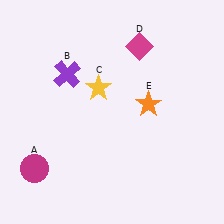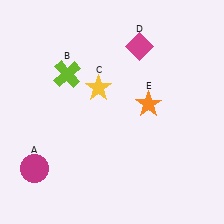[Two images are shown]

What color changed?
The cross (B) changed from purple in Image 1 to lime in Image 2.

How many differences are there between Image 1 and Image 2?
There is 1 difference between the two images.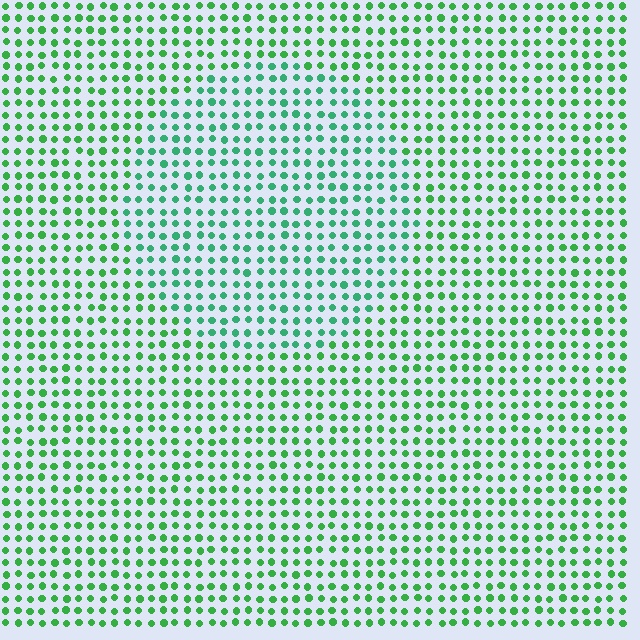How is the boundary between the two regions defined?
The boundary is defined purely by a slight shift in hue (about 24 degrees). Spacing, size, and orientation are identical on both sides.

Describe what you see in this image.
The image is filled with small green elements in a uniform arrangement. A circle-shaped region is visible where the elements are tinted to a slightly different hue, forming a subtle color boundary.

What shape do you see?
I see a circle.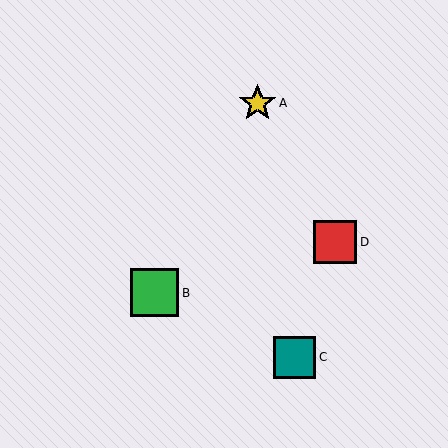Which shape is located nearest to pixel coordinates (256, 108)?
The yellow star (labeled A) at (257, 103) is nearest to that location.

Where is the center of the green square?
The center of the green square is at (155, 293).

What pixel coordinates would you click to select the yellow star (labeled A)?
Click at (257, 103) to select the yellow star A.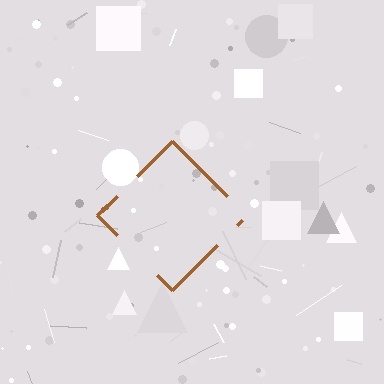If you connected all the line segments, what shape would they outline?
They would outline a diamond.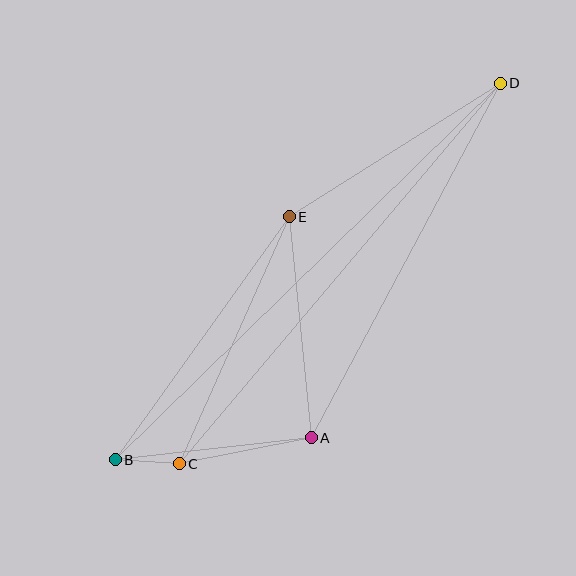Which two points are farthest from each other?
Points B and D are farthest from each other.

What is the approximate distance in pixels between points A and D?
The distance between A and D is approximately 402 pixels.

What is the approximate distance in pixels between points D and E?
The distance between D and E is approximately 250 pixels.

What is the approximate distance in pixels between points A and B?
The distance between A and B is approximately 197 pixels.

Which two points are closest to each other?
Points B and C are closest to each other.